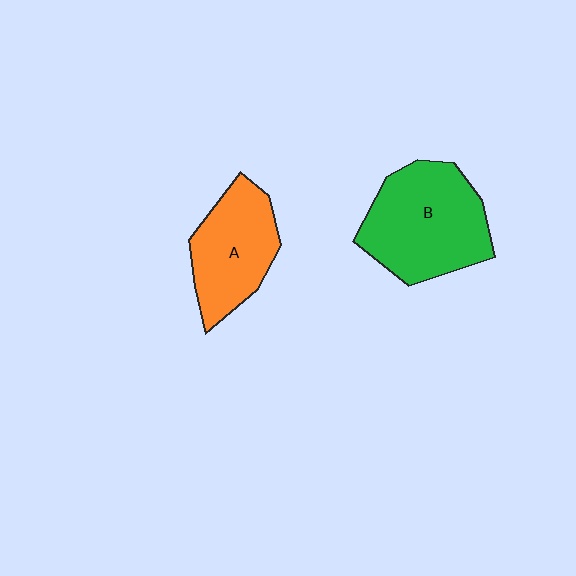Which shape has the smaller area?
Shape A (orange).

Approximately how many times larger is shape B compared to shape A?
Approximately 1.4 times.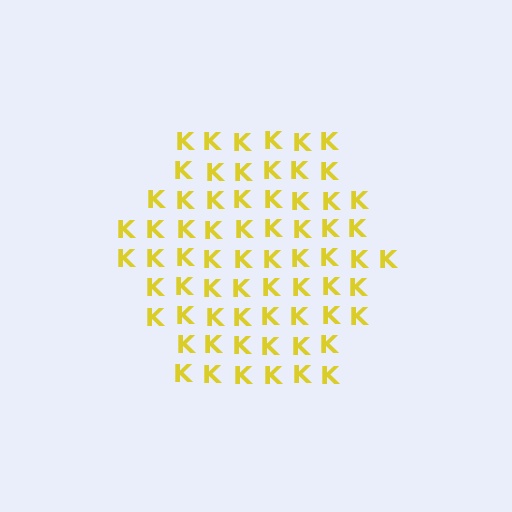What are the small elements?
The small elements are letter K's.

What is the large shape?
The large shape is a hexagon.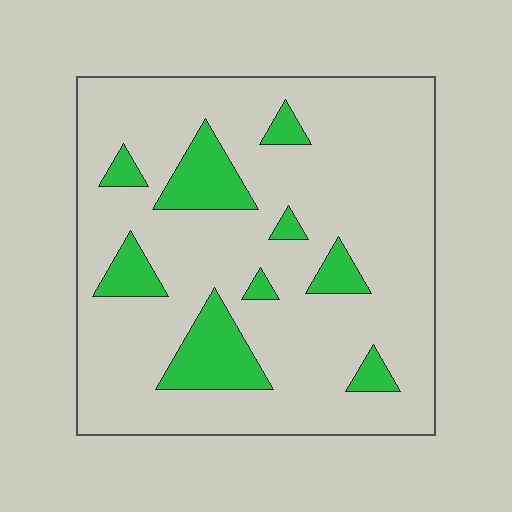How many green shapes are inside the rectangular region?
9.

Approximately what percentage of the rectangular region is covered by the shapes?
Approximately 15%.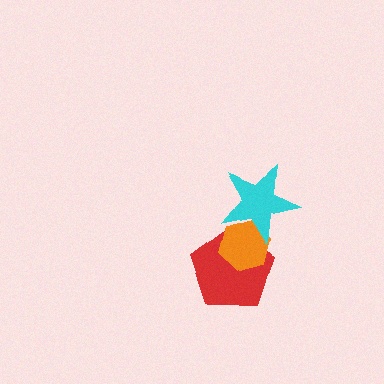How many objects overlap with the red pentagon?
2 objects overlap with the red pentagon.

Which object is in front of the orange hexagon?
The cyan star is in front of the orange hexagon.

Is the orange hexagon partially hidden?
Yes, it is partially covered by another shape.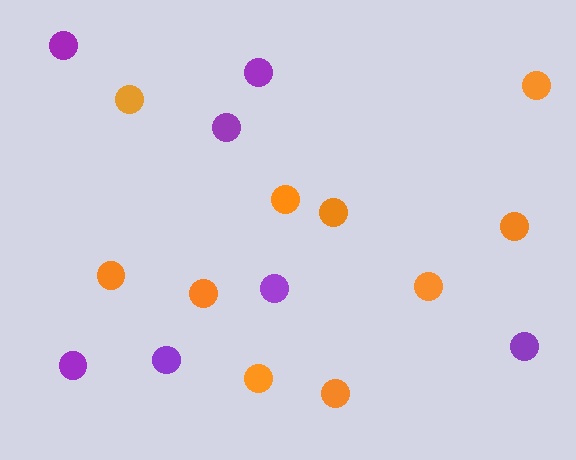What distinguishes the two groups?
There are 2 groups: one group of orange circles (10) and one group of purple circles (7).